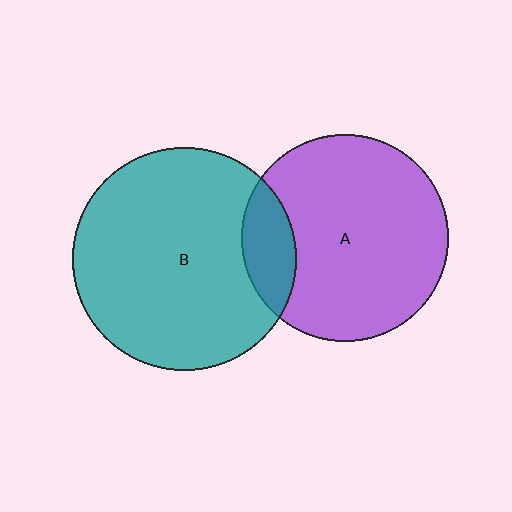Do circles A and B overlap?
Yes.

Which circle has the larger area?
Circle B (teal).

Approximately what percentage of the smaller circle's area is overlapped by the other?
Approximately 15%.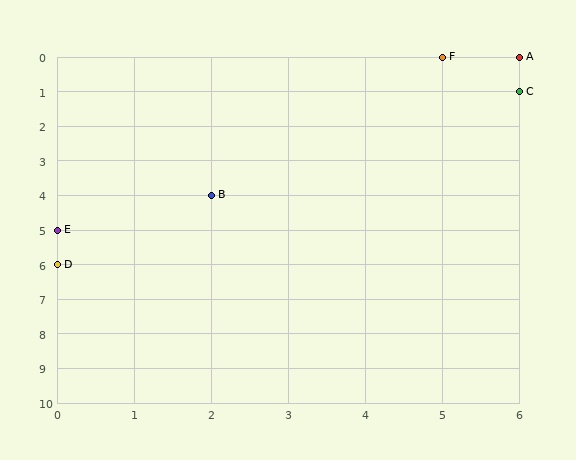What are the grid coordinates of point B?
Point B is at grid coordinates (2, 4).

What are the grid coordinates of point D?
Point D is at grid coordinates (0, 6).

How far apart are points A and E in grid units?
Points A and E are 6 columns and 5 rows apart (about 7.8 grid units diagonally).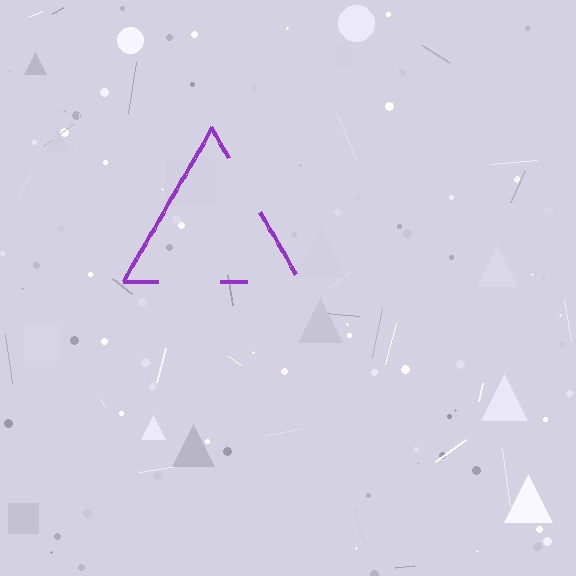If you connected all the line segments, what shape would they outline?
They would outline a triangle.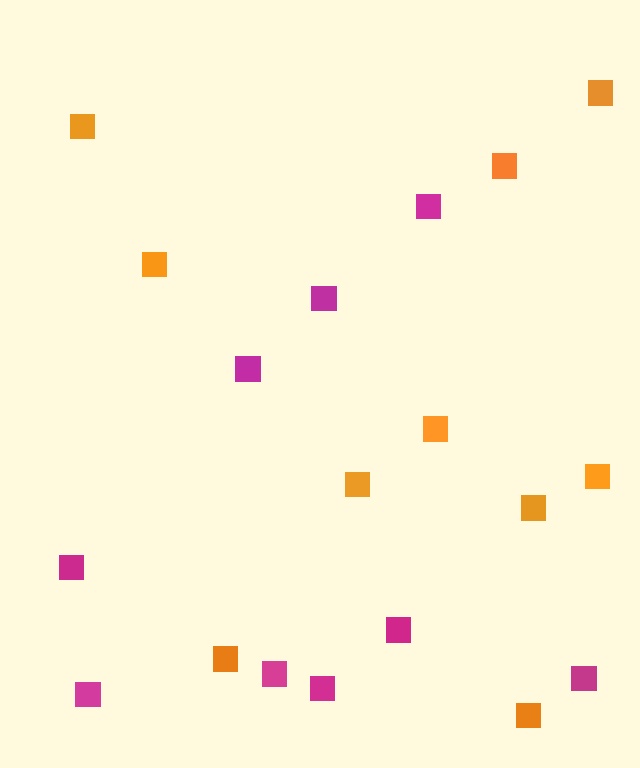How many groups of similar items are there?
There are 2 groups: one group of magenta squares (9) and one group of orange squares (10).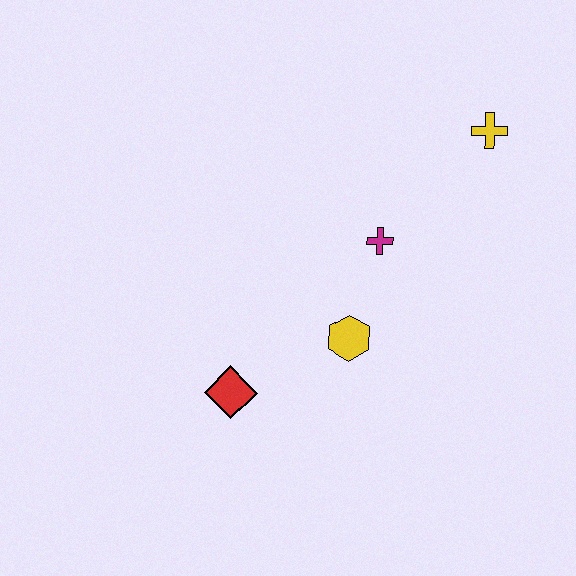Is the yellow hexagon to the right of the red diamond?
Yes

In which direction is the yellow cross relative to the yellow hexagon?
The yellow cross is above the yellow hexagon.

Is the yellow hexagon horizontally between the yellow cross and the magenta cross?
No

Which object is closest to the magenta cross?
The yellow hexagon is closest to the magenta cross.